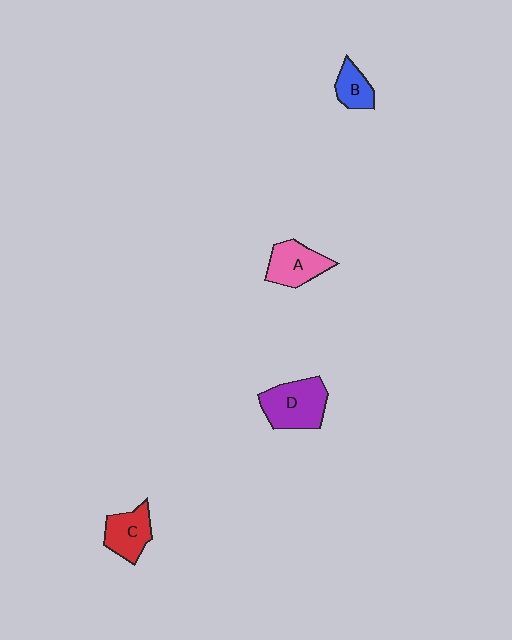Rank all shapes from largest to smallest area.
From largest to smallest: D (purple), A (pink), C (red), B (blue).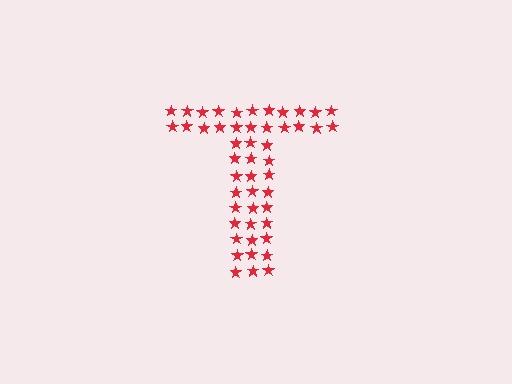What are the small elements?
The small elements are stars.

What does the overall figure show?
The overall figure shows the letter T.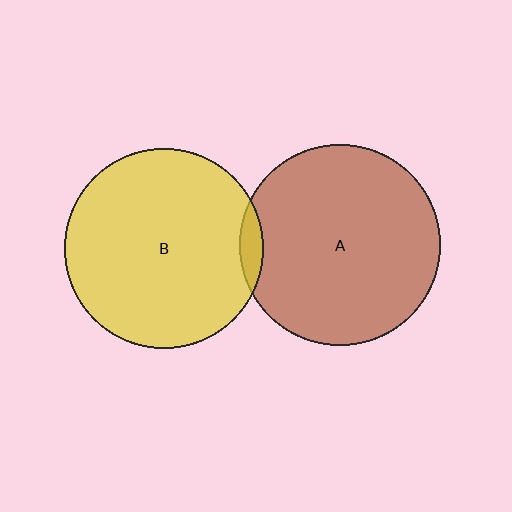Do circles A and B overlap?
Yes.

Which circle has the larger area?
Circle A (brown).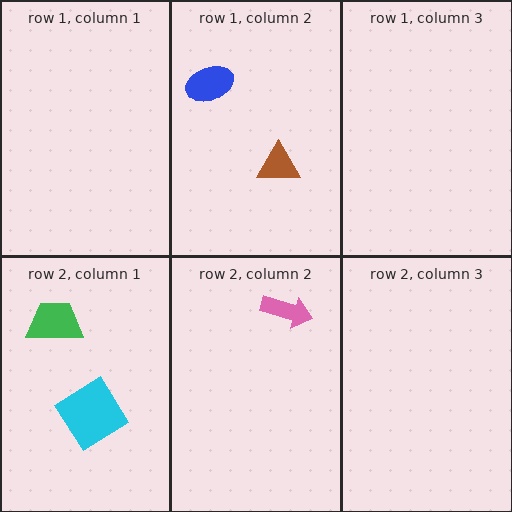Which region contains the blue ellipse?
The row 1, column 2 region.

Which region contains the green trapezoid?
The row 2, column 1 region.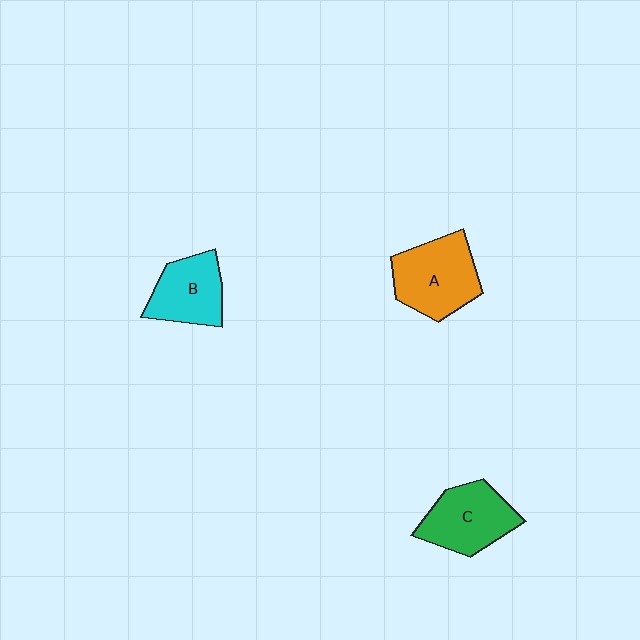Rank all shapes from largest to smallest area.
From largest to smallest: A (orange), C (green), B (cyan).